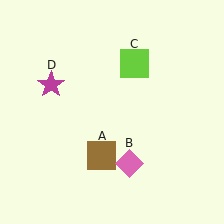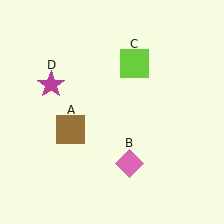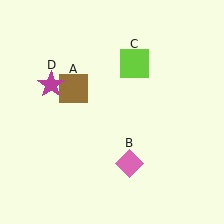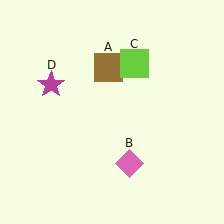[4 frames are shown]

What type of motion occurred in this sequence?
The brown square (object A) rotated clockwise around the center of the scene.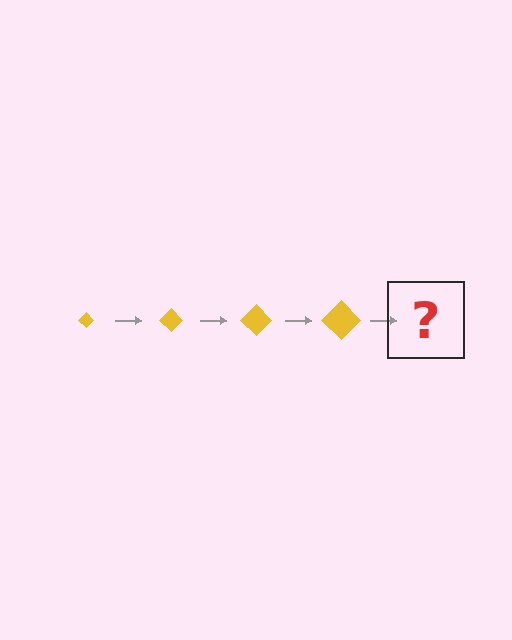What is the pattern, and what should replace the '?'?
The pattern is that the diamond gets progressively larger each step. The '?' should be a yellow diamond, larger than the previous one.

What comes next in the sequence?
The next element should be a yellow diamond, larger than the previous one.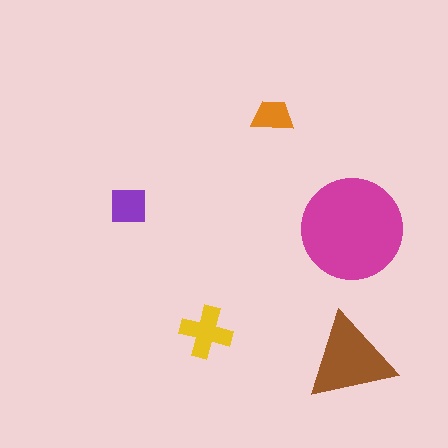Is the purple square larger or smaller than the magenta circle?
Smaller.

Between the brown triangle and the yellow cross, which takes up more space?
The brown triangle.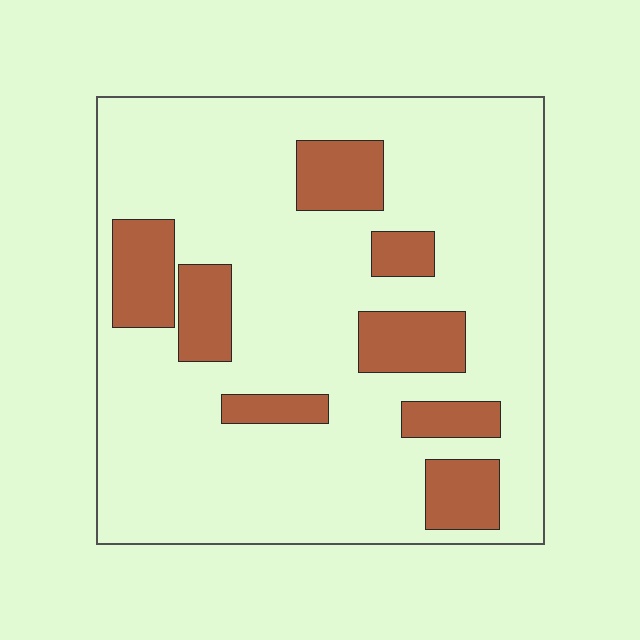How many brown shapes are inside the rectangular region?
8.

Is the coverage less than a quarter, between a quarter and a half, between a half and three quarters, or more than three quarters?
Less than a quarter.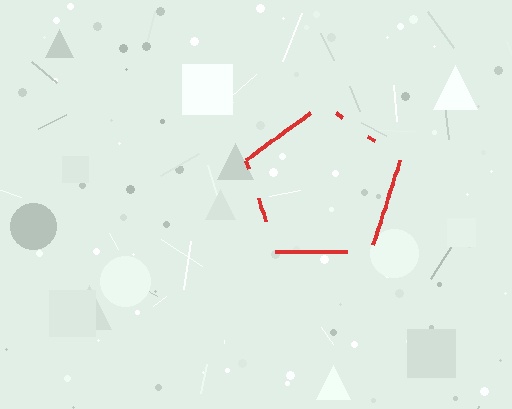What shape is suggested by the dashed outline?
The dashed outline suggests a pentagon.